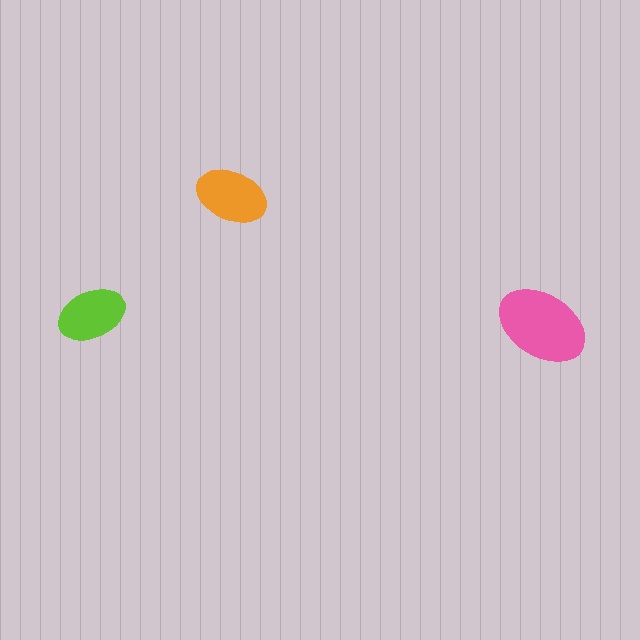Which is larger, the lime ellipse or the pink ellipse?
The pink one.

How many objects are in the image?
There are 3 objects in the image.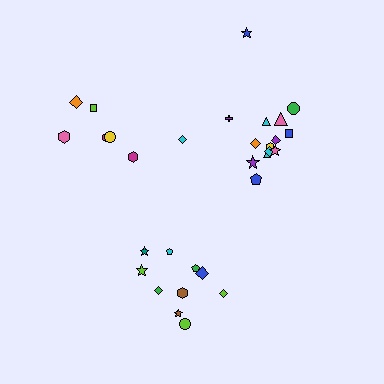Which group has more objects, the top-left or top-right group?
The top-right group.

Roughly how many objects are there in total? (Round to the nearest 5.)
Roughly 30 objects in total.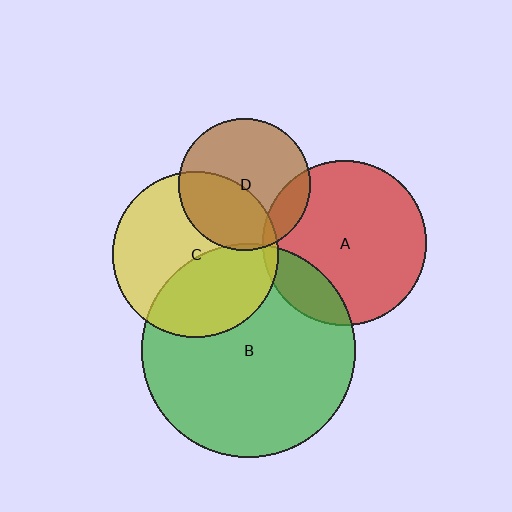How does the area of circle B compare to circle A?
Approximately 1.7 times.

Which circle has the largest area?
Circle B (green).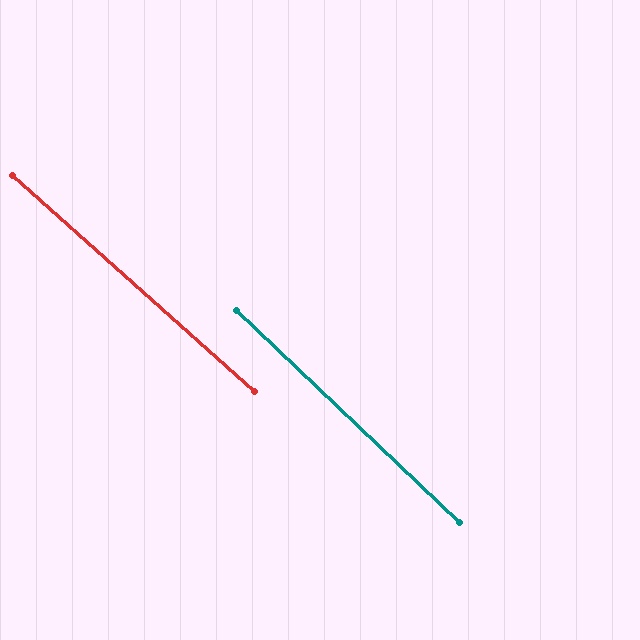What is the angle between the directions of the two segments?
Approximately 2 degrees.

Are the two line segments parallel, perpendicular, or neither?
Parallel — their directions differ by only 1.7°.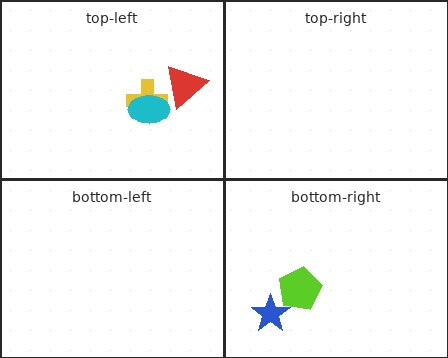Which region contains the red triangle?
The top-left region.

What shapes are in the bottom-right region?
The blue star, the lime pentagon.